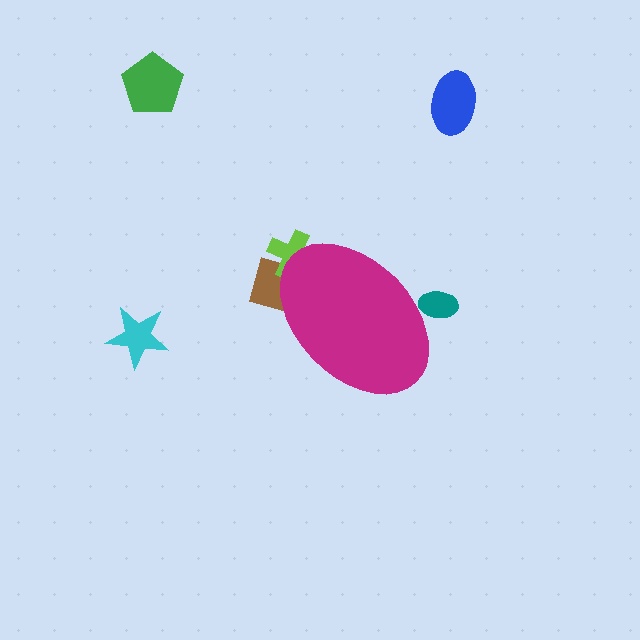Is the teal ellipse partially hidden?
Yes, the teal ellipse is partially hidden behind the magenta ellipse.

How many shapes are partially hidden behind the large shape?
3 shapes are partially hidden.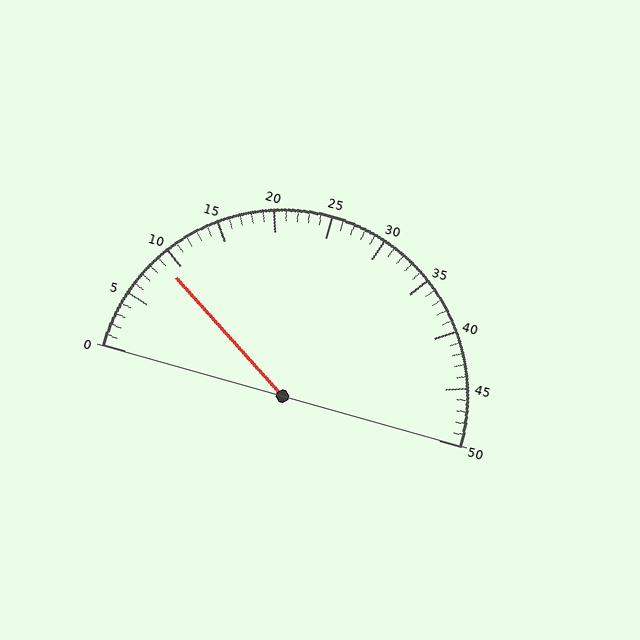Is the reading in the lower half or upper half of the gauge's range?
The reading is in the lower half of the range (0 to 50).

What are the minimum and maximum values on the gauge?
The gauge ranges from 0 to 50.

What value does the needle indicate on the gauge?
The needle indicates approximately 9.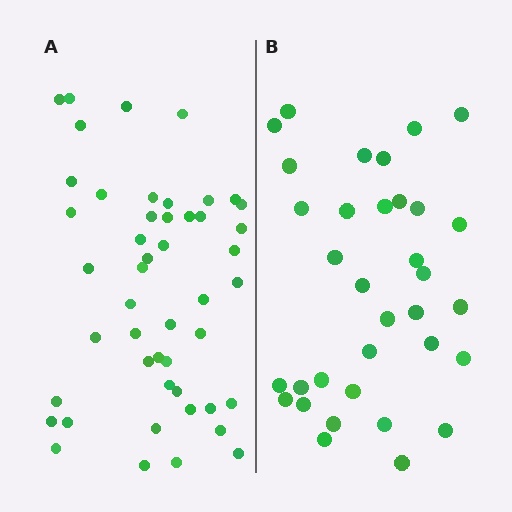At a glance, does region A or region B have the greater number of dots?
Region A (the left region) has more dots.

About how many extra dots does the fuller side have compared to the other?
Region A has approximately 15 more dots than region B.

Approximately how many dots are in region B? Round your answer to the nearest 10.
About 30 dots. (The exact count is 34, which rounds to 30.)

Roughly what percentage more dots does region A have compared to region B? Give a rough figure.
About 40% more.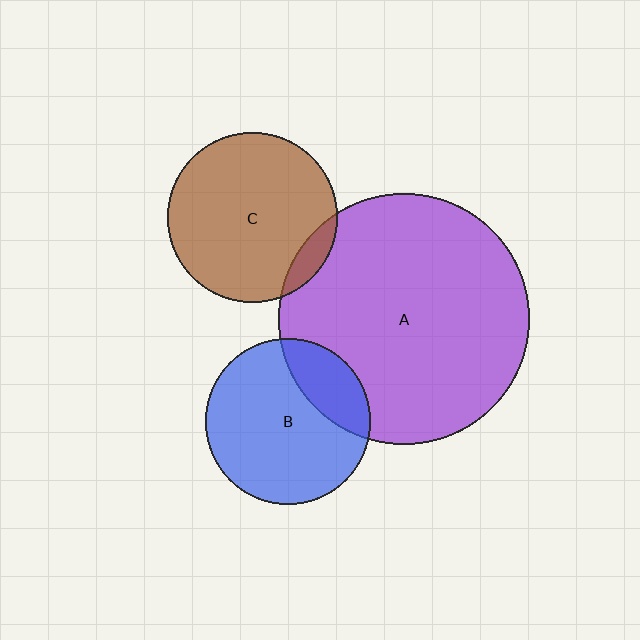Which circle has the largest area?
Circle A (purple).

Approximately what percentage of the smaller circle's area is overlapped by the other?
Approximately 25%.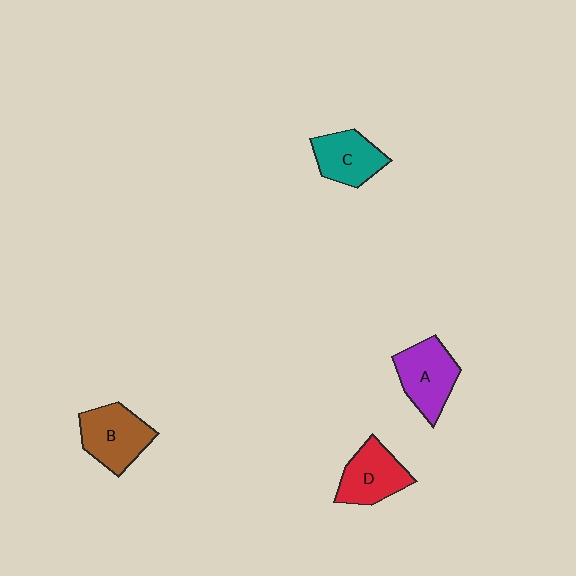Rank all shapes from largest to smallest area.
From largest to smallest: B (brown), A (purple), D (red), C (teal).